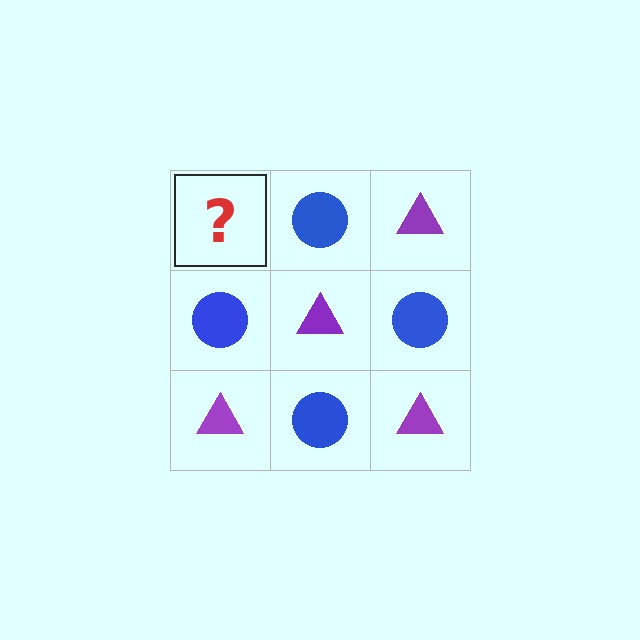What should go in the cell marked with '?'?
The missing cell should contain a purple triangle.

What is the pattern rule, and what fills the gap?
The rule is that it alternates purple triangle and blue circle in a checkerboard pattern. The gap should be filled with a purple triangle.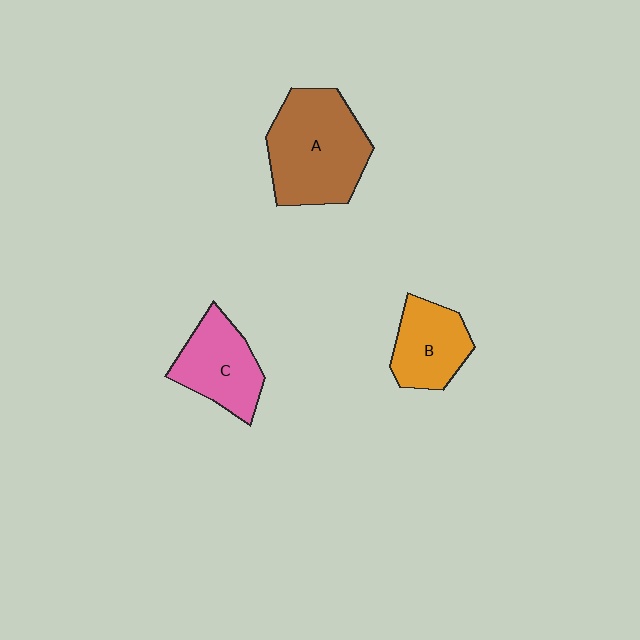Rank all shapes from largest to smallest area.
From largest to smallest: A (brown), C (pink), B (orange).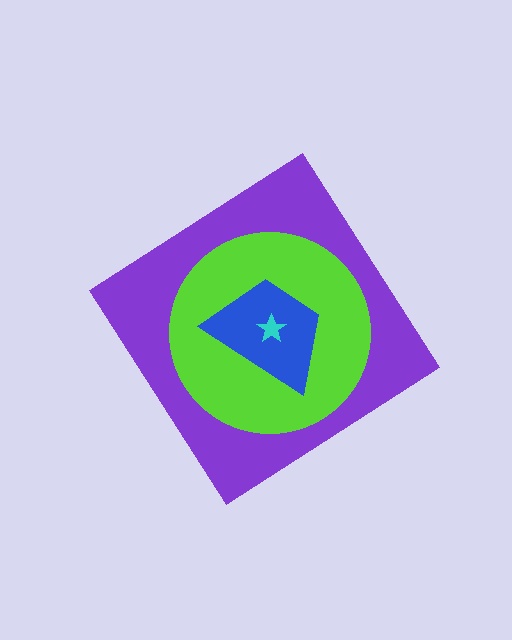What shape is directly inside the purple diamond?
The lime circle.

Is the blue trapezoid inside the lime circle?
Yes.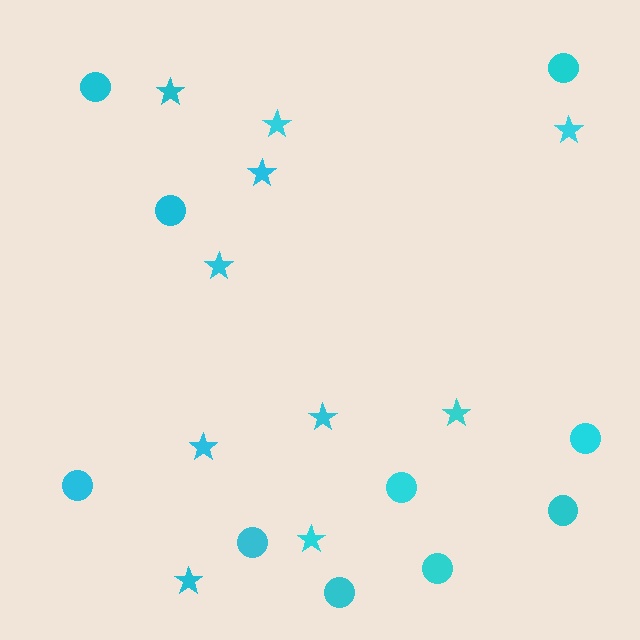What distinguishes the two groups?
There are 2 groups: one group of circles (10) and one group of stars (10).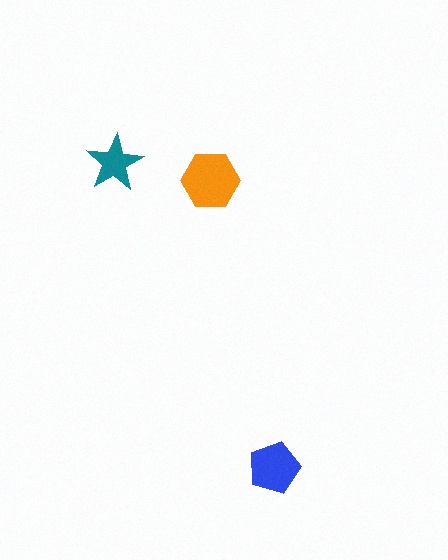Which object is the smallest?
The teal star.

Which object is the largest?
The orange hexagon.